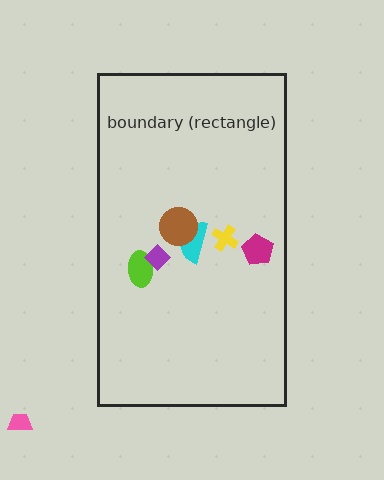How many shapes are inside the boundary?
6 inside, 1 outside.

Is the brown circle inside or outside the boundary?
Inside.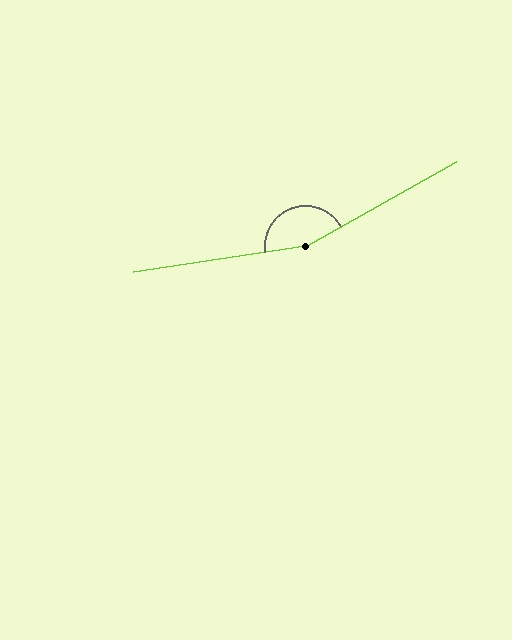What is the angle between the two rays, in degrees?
Approximately 159 degrees.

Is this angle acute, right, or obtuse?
It is obtuse.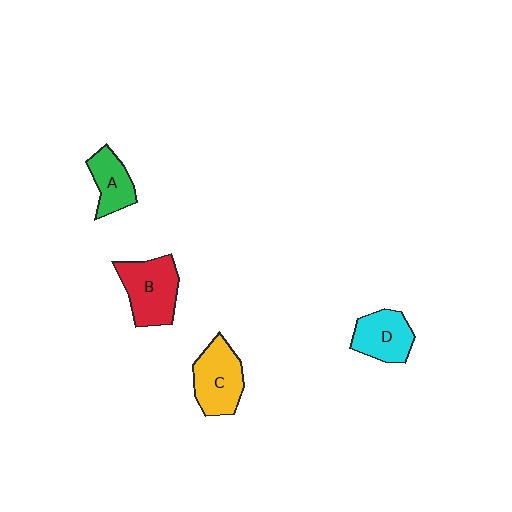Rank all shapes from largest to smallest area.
From largest to smallest: B (red), C (yellow), D (cyan), A (green).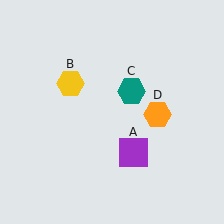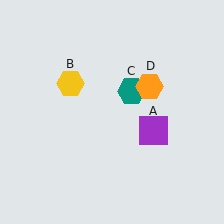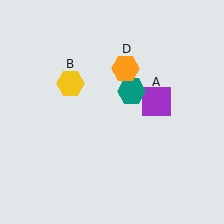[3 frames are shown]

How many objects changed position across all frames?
2 objects changed position: purple square (object A), orange hexagon (object D).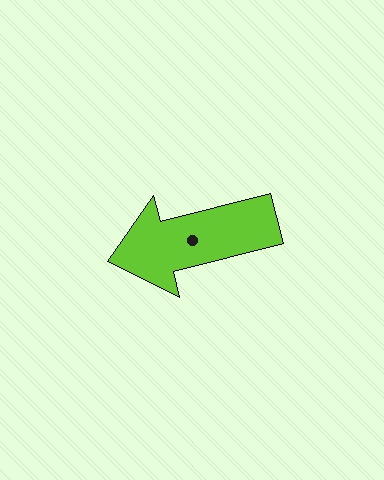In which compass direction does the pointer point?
West.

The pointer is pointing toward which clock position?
Roughly 9 o'clock.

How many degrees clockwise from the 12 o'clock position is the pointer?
Approximately 256 degrees.